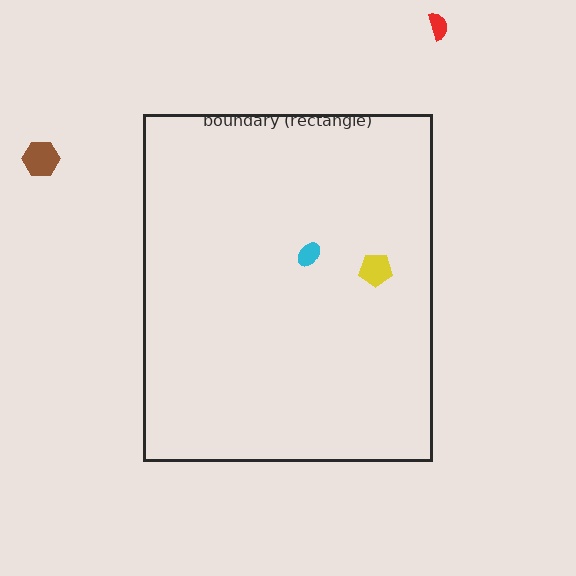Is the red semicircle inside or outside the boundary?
Outside.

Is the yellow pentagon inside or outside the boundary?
Inside.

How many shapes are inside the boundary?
2 inside, 2 outside.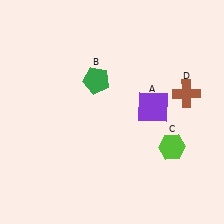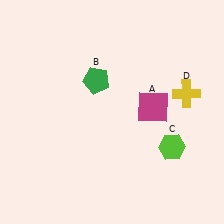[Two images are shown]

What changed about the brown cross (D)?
In Image 1, D is brown. In Image 2, it changed to yellow.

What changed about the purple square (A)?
In Image 1, A is purple. In Image 2, it changed to magenta.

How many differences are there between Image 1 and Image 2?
There are 2 differences between the two images.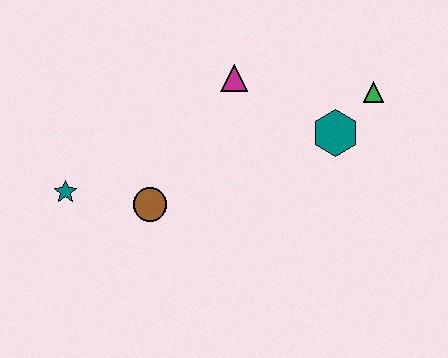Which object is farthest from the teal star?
The green triangle is farthest from the teal star.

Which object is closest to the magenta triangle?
The teal hexagon is closest to the magenta triangle.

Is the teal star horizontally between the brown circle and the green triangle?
No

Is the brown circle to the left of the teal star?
No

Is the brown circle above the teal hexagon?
No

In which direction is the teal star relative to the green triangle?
The teal star is to the left of the green triangle.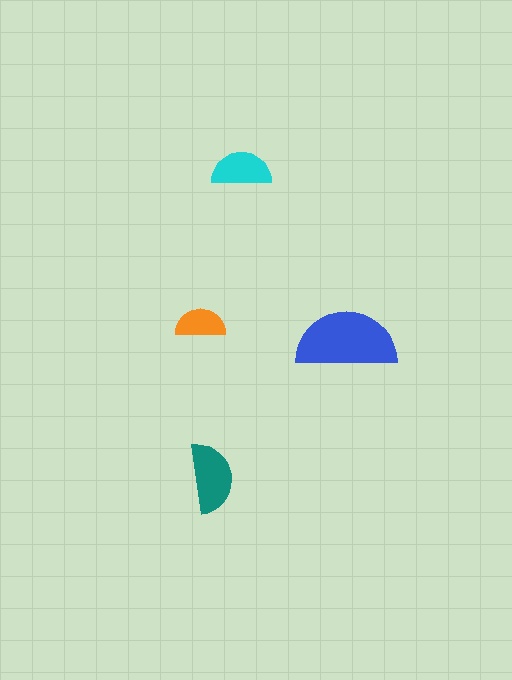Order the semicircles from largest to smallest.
the blue one, the teal one, the cyan one, the orange one.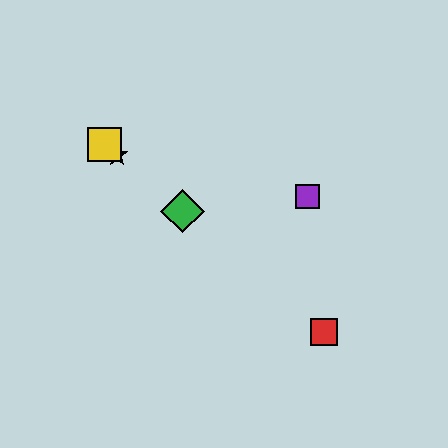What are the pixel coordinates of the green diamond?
The green diamond is at (183, 211).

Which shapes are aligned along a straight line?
The red square, the blue star, the green diamond, the yellow square are aligned along a straight line.